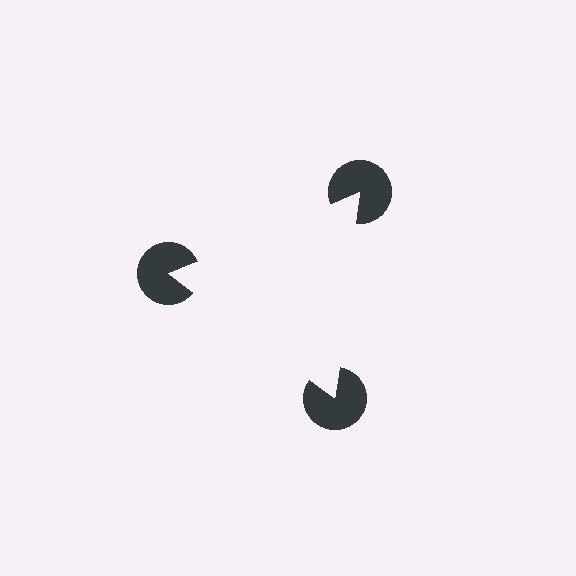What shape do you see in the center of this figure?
An illusory triangle — its edges are inferred from the aligned wedge cuts in the pac-man discs, not physically drawn.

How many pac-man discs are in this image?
There are 3 — one at each vertex of the illusory triangle.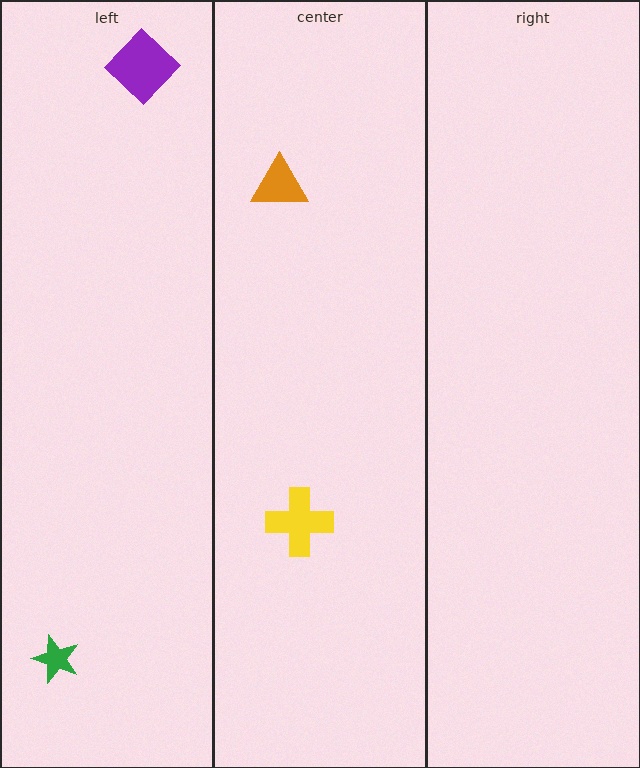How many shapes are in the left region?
2.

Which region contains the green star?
The left region.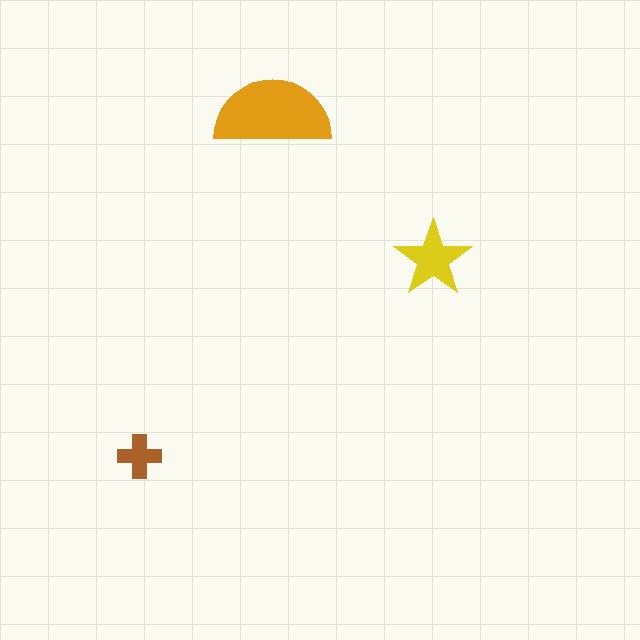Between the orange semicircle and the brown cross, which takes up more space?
The orange semicircle.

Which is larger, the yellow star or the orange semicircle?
The orange semicircle.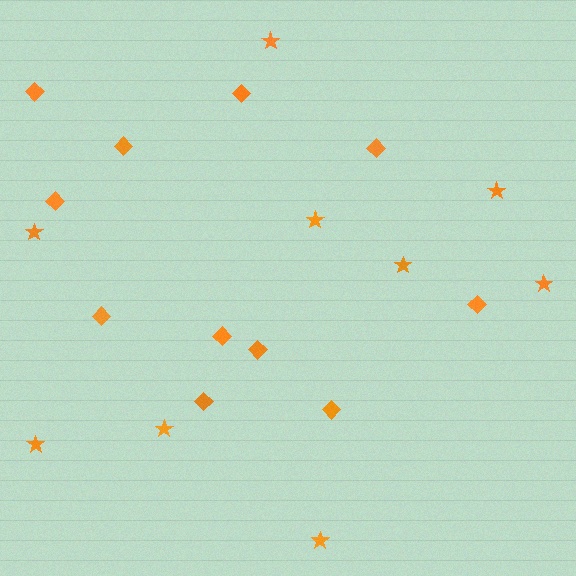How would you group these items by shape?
There are 2 groups: one group of diamonds (11) and one group of stars (9).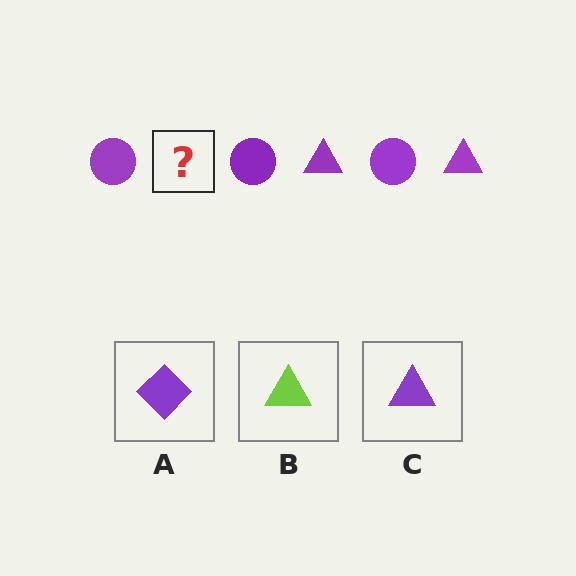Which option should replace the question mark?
Option C.